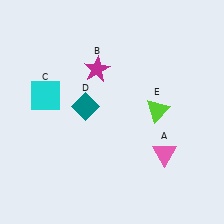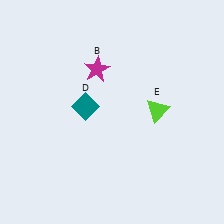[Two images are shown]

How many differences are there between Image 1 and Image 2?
There are 2 differences between the two images.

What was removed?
The pink triangle (A), the cyan square (C) were removed in Image 2.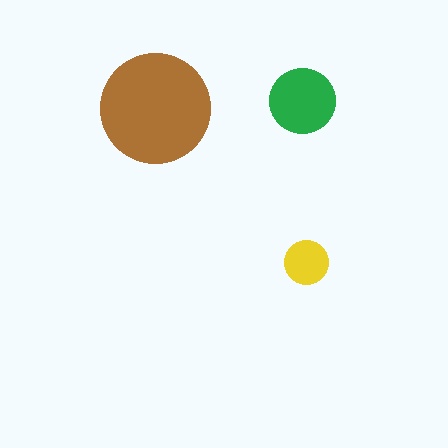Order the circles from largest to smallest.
the brown one, the green one, the yellow one.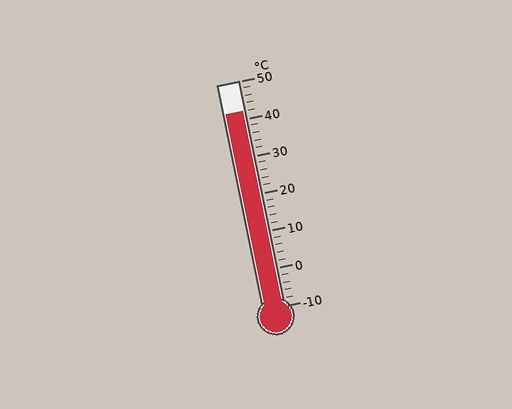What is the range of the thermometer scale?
The thermometer scale ranges from -10°C to 50°C.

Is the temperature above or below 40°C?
The temperature is above 40°C.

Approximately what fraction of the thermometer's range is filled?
The thermometer is filled to approximately 85% of its range.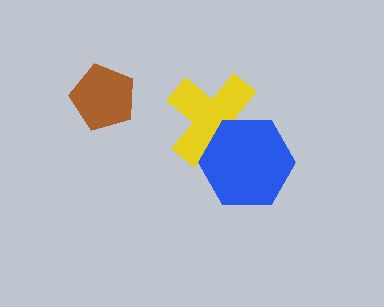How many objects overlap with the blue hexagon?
1 object overlaps with the blue hexagon.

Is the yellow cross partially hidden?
Yes, it is partially covered by another shape.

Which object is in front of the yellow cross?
The blue hexagon is in front of the yellow cross.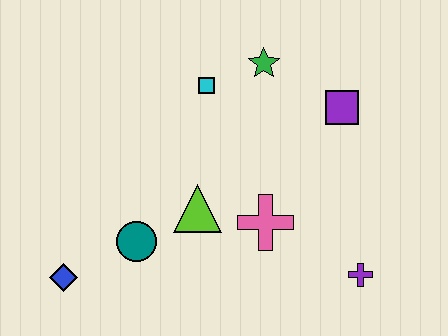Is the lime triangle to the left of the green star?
Yes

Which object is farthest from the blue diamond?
The purple square is farthest from the blue diamond.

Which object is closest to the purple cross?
The pink cross is closest to the purple cross.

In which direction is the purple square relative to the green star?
The purple square is to the right of the green star.